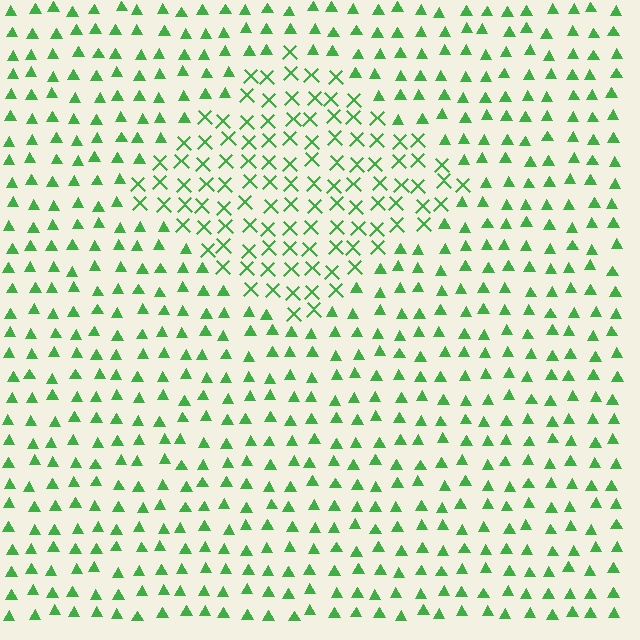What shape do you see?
I see a diamond.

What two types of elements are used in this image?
The image uses X marks inside the diamond region and triangles outside it.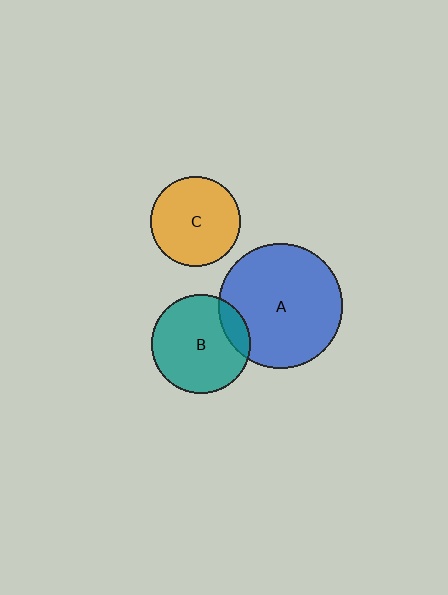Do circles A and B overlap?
Yes.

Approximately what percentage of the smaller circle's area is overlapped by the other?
Approximately 15%.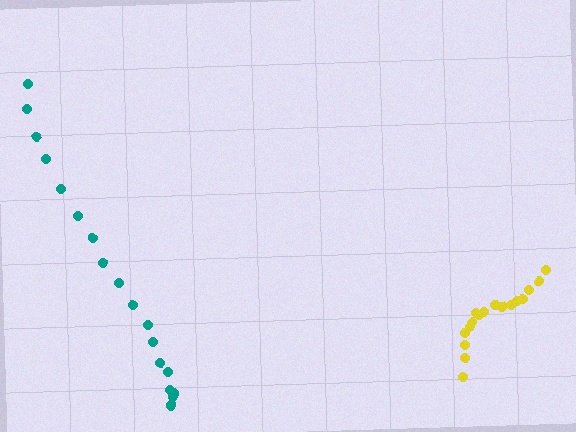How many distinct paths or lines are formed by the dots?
There are 2 distinct paths.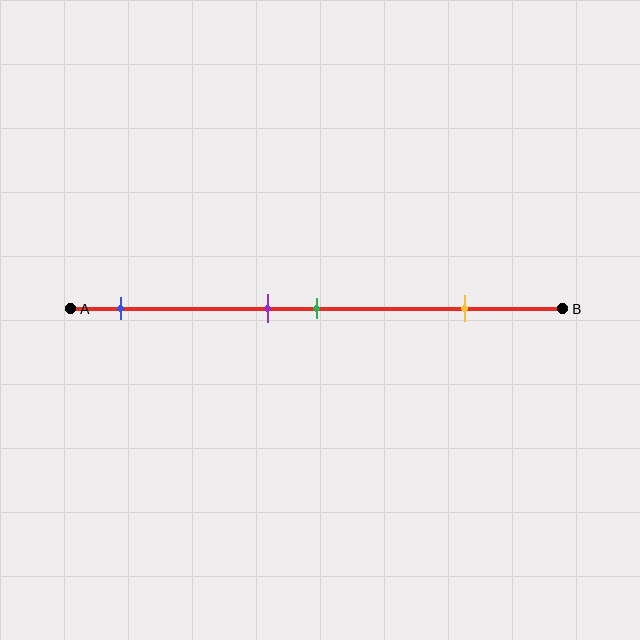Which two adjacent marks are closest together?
The purple and green marks are the closest adjacent pair.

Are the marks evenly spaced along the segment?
No, the marks are not evenly spaced.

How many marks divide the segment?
There are 4 marks dividing the segment.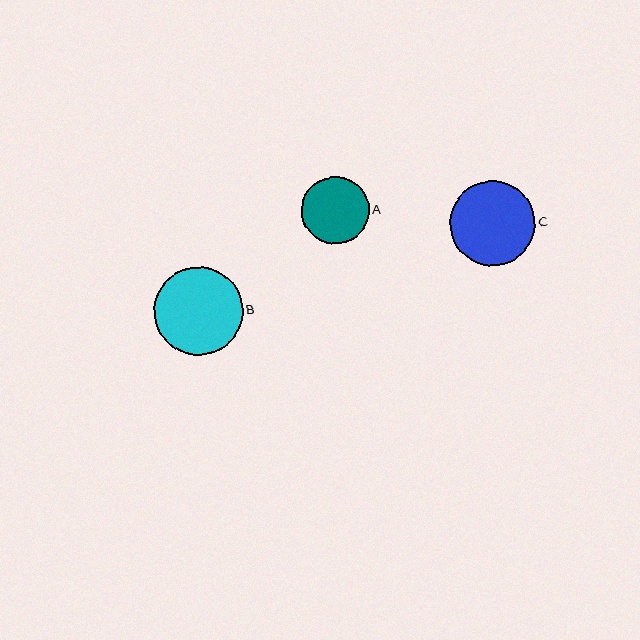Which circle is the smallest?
Circle A is the smallest with a size of approximately 68 pixels.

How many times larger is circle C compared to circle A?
Circle C is approximately 1.3 times the size of circle A.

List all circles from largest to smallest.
From largest to smallest: B, C, A.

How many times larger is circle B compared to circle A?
Circle B is approximately 1.3 times the size of circle A.